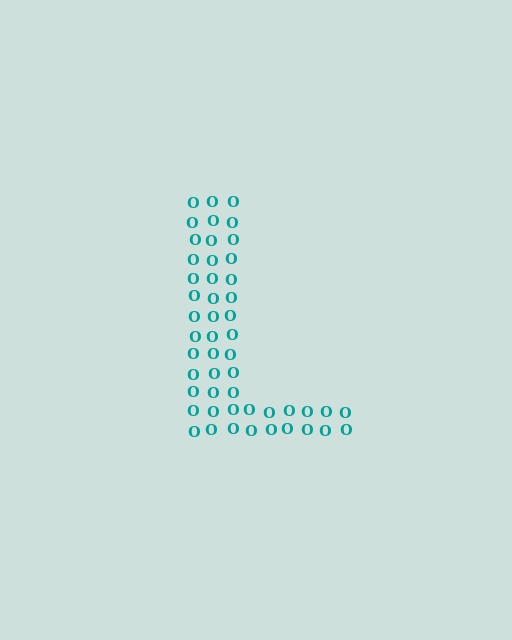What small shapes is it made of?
It is made of small letter O's.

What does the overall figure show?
The overall figure shows the letter L.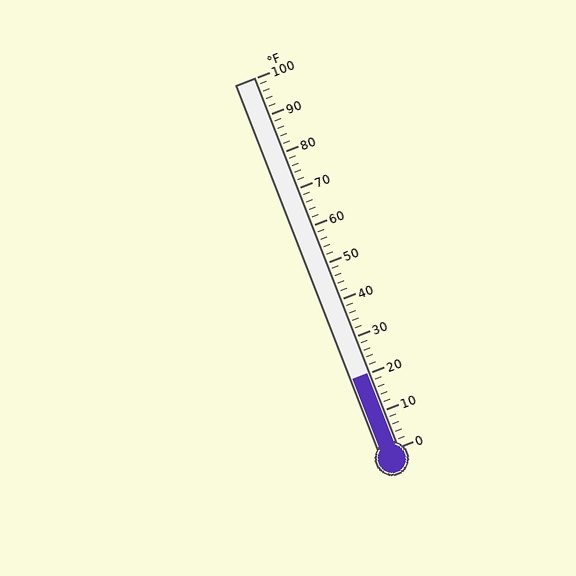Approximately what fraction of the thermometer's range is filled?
The thermometer is filled to approximately 20% of its range.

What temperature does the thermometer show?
The thermometer shows approximately 20°F.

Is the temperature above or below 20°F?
The temperature is at 20°F.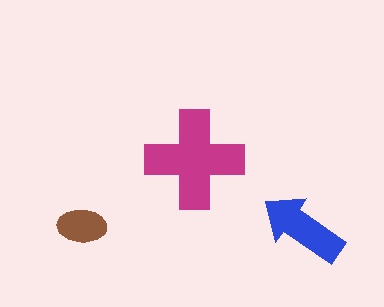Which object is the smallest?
The brown ellipse.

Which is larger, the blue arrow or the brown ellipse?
The blue arrow.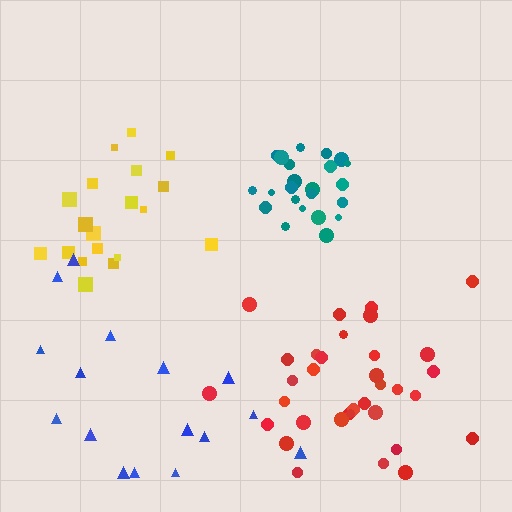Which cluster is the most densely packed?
Teal.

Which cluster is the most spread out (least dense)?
Blue.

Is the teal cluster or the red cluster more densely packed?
Teal.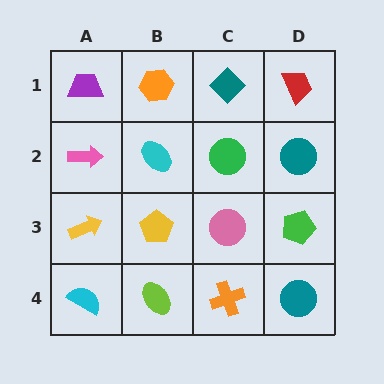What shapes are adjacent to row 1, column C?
A green circle (row 2, column C), an orange hexagon (row 1, column B), a red trapezoid (row 1, column D).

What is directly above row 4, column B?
A yellow pentagon.